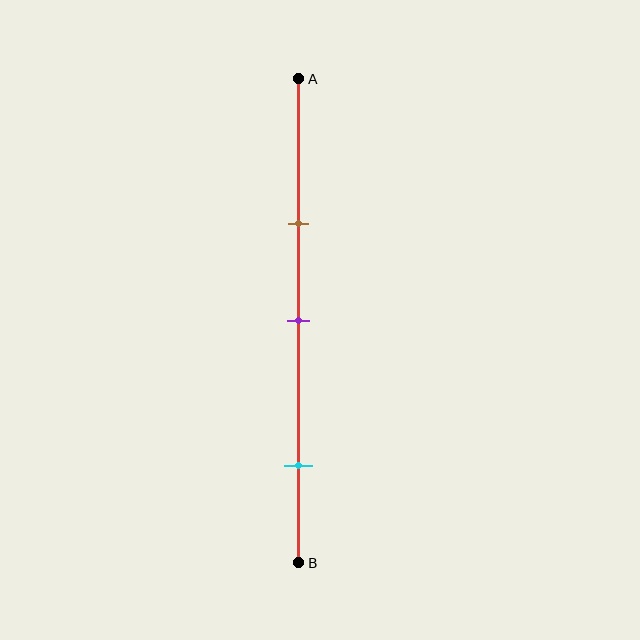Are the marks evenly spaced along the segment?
No, the marks are not evenly spaced.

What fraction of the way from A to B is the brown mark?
The brown mark is approximately 30% (0.3) of the way from A to B.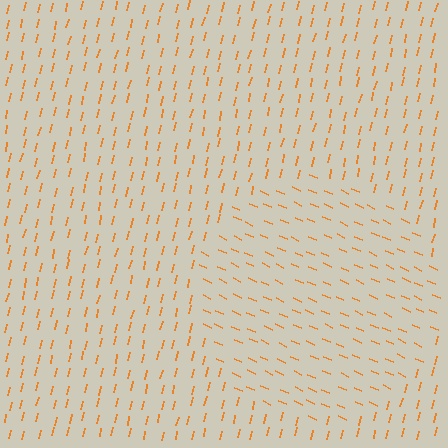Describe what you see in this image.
The image is filled with small orange line segments. A circle region in the image has lines oriented differently from the surrounding lines, creating a visible texture boundary.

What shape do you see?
I see a circle.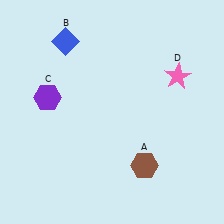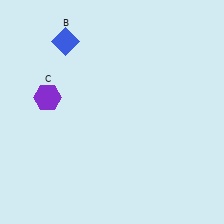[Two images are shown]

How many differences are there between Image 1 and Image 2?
There are 2 differences between the two images.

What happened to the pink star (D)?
The pink star (D) was removed in Image 2. It was in the top-right area of Image 1.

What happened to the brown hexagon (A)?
The brown hexagon (A) was removed in Image 2. It was in the bottom-right area of Image 1.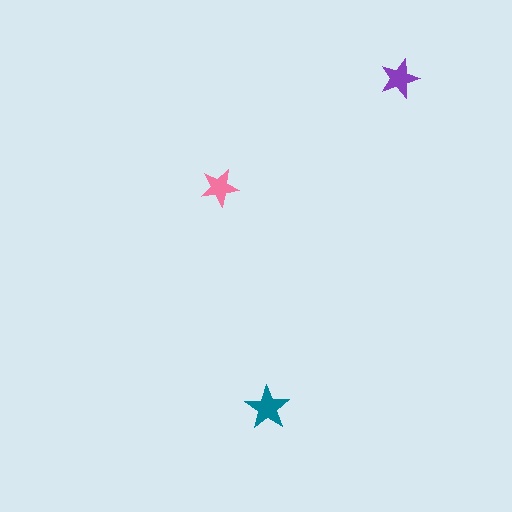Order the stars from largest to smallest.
the teal one, the purple one, the pink one.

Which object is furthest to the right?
The purple star is rightmost.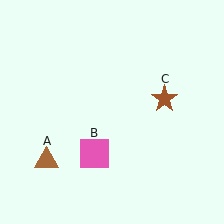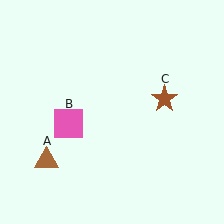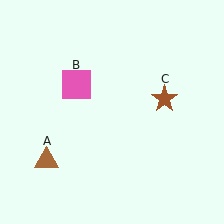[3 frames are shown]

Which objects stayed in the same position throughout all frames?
Brown triangle (object A) and brown star (object C) remained stationary.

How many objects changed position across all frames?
1 object changed position: pink square (object B).